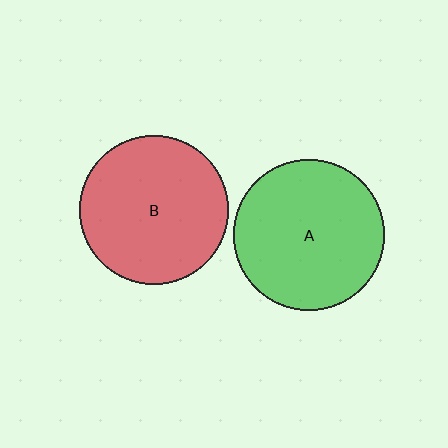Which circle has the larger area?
Circle A (green).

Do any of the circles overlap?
No, none of the circles overlap.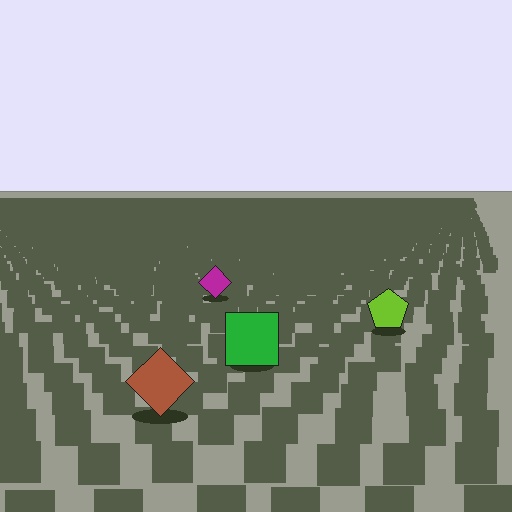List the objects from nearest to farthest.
From nearest to farthest: the brown diamond, the green square, the lime pentagon, the magenta diamond.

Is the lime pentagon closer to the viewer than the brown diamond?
No. The brown diamond is closer — you can tell from the texture gradient: the ground texture is coarser near it.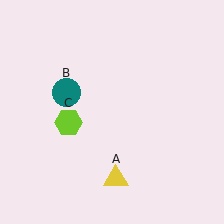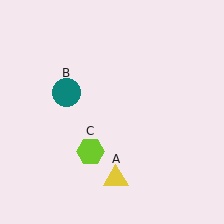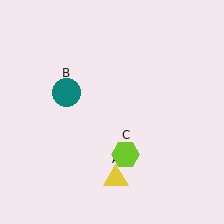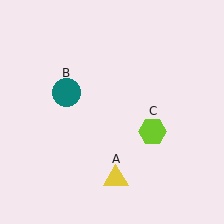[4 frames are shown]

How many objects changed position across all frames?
1 object changed position: lime hexagon (object C).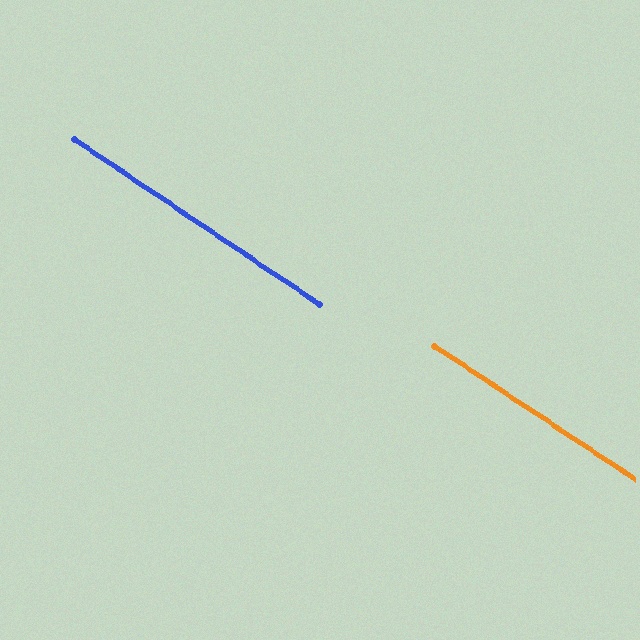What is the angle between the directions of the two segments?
Approximately 0 degrees.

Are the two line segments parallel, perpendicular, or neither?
Parallel — their directions differ by only 0.2°.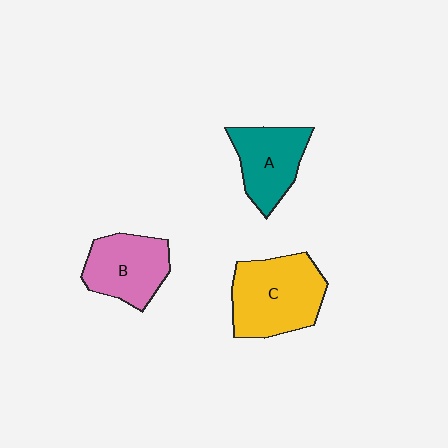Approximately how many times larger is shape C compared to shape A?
Approximately 1.4 times.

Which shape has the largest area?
Shape C (yellow).